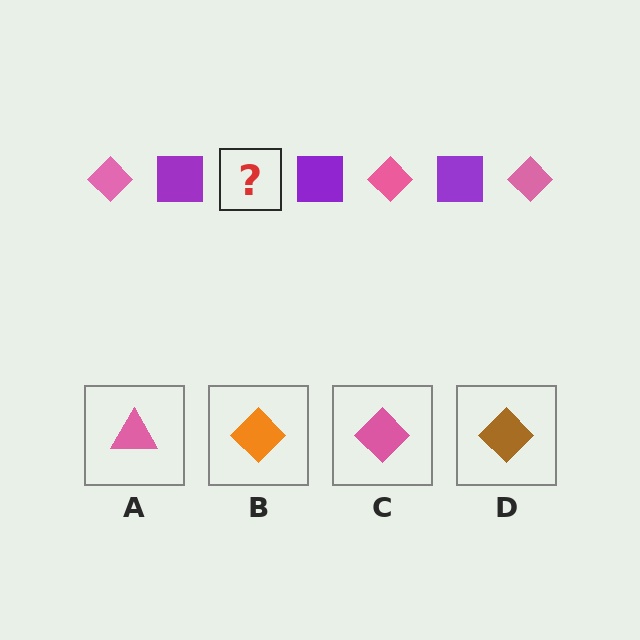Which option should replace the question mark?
Option C.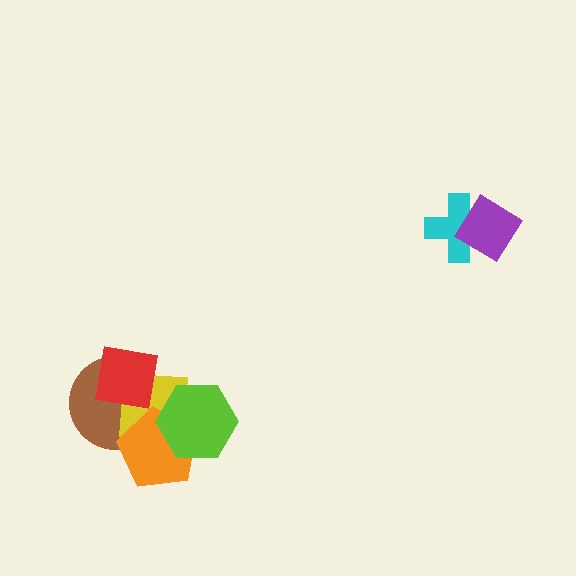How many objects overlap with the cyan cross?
1 object overlaps with the cyan cross.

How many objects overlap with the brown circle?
3 objects overlap with the brown circle.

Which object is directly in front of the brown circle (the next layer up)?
The yellow square is directly in front of the brown circle.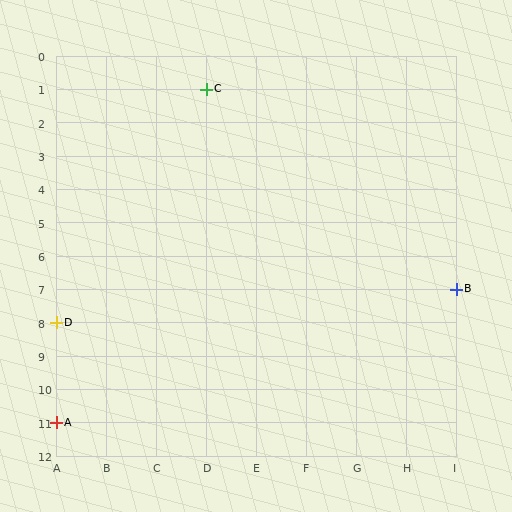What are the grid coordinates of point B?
Point B is at grid coordinates (I, 7).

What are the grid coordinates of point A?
Point A is at grid coordinates (A, 11).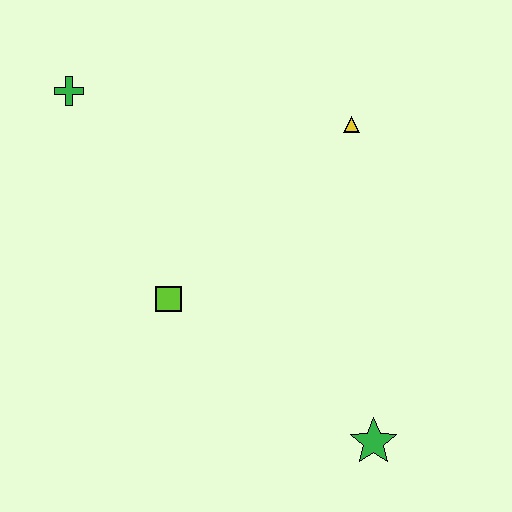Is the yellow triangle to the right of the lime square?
Yes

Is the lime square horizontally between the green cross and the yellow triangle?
Yes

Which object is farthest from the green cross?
The green star is farthest from the green cross.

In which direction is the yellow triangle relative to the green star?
The yellow triangle is above the green star.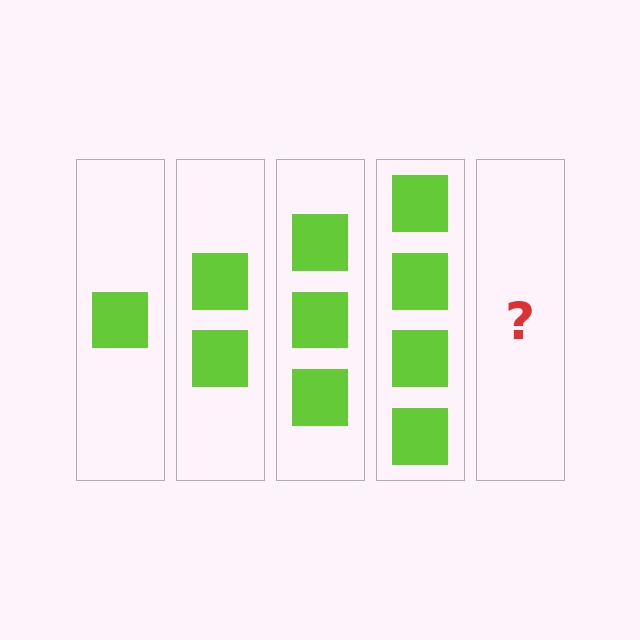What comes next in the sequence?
The next element should be 5 squares.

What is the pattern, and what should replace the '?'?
The pattern is that each step adds one more square. The '?' should be 5 squares.